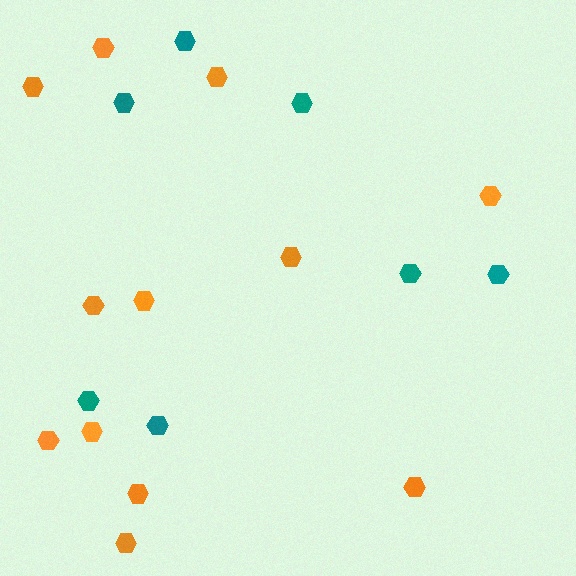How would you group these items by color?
There are 2 groups: one group of teal hexagons (7) and one group of orange hexagons (12).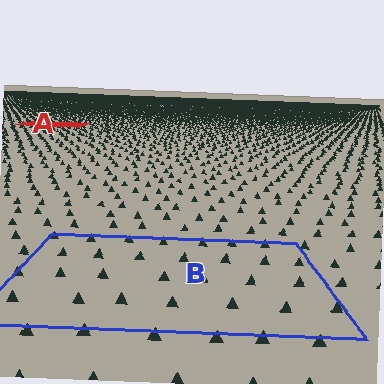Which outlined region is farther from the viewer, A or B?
Region A is farther from the viewer — the texture elements inside it appear smaller and more densely packed.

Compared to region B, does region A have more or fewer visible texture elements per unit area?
Region A has more texture elements per unit area — they are packed more densely because it is farther away.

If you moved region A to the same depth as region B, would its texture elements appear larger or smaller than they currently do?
They would appear larger. At a closer depth, the same texture elements are projected at a bigger on-screen size.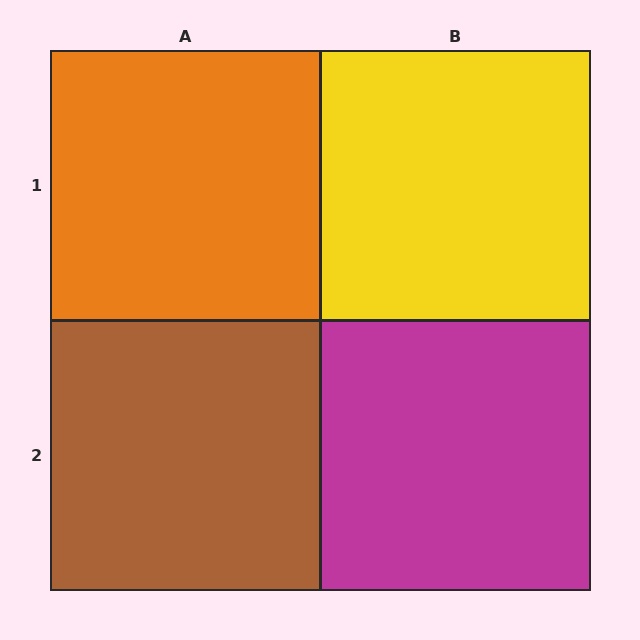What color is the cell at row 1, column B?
Yellow.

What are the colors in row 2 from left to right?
Brown, magenta.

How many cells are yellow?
1 cell is yellow.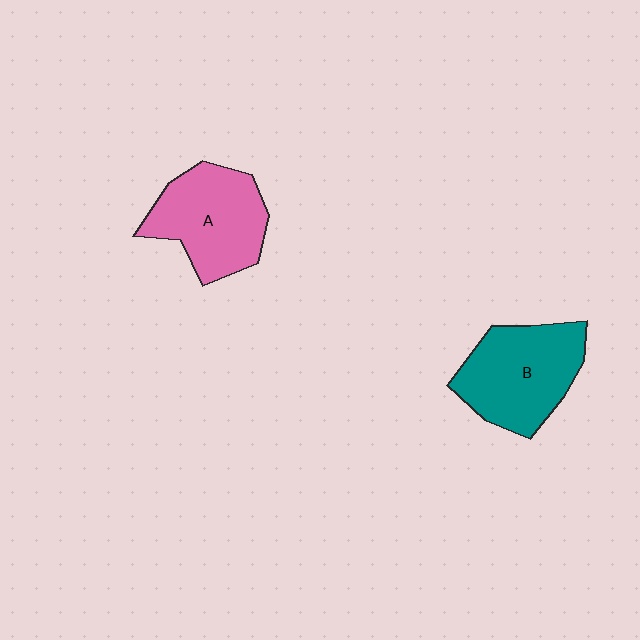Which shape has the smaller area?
Shape A (pink).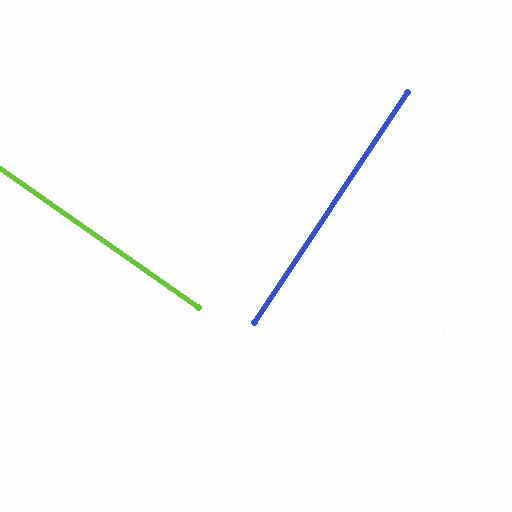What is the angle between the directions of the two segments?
Approximately 89 degrees.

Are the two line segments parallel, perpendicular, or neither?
Perpendicular — they meet at approximately 89°.